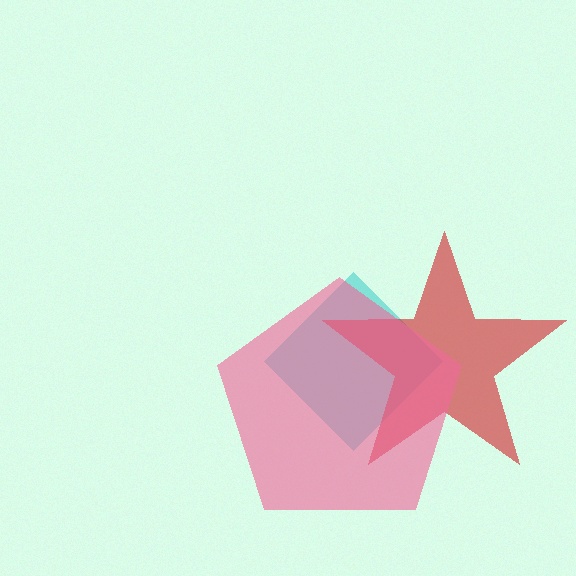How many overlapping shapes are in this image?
There are 3 overlapping shapes in the image.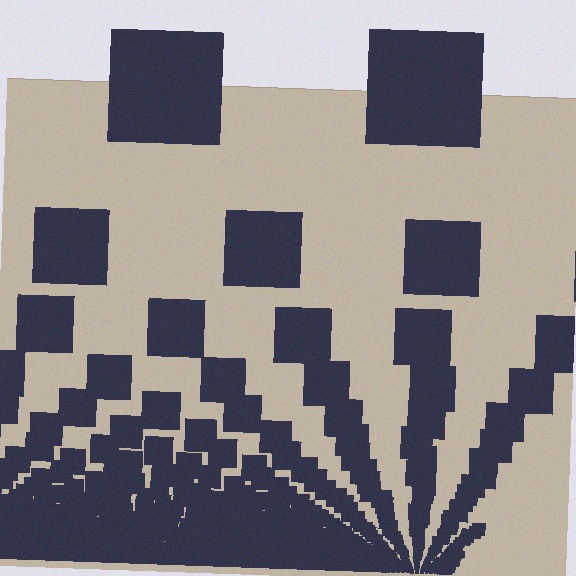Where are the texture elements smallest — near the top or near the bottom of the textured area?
Near the bottom.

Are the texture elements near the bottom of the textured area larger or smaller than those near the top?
Smaller. The gradient is inverted — elements near the bottom are smaller and denser.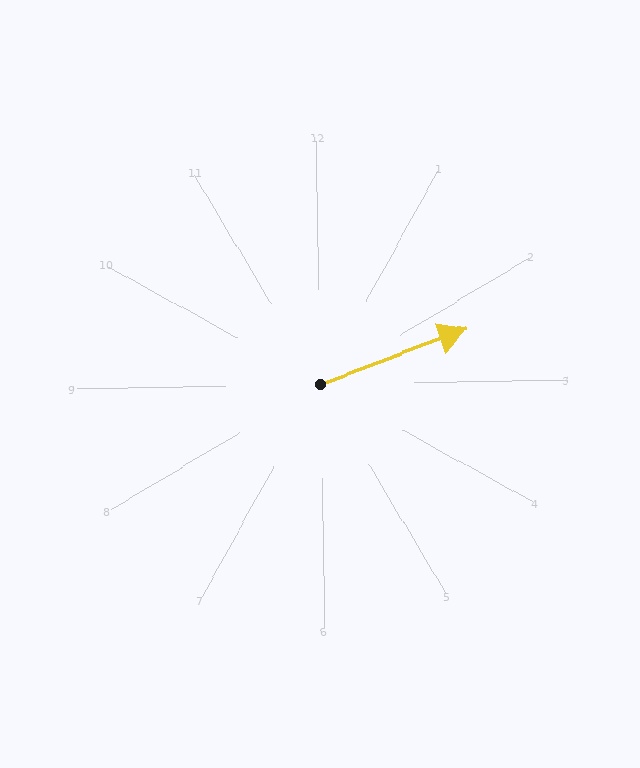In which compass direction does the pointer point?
East.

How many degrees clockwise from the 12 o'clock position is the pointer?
Approximately 70 degrees.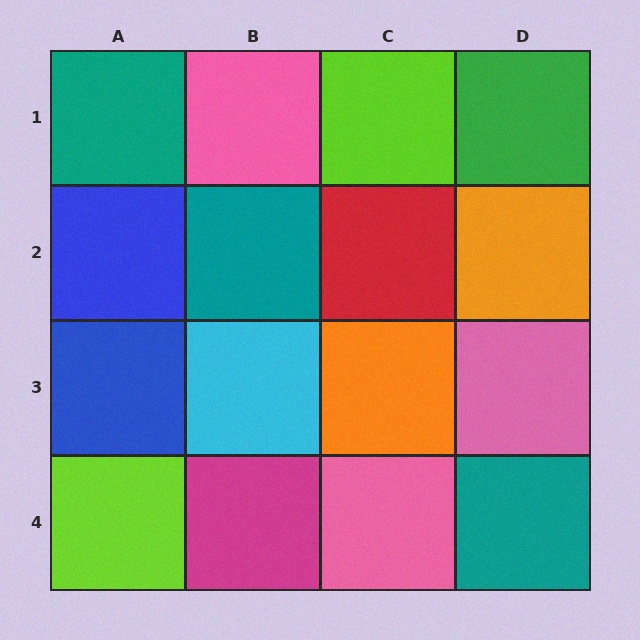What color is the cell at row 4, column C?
Pink.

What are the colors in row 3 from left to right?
Blue, cyan, orange, pink.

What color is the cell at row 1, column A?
Teal.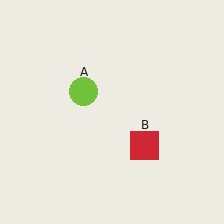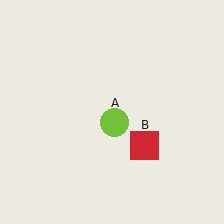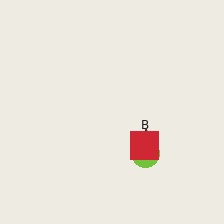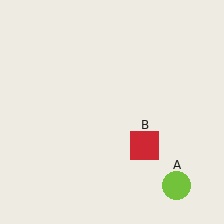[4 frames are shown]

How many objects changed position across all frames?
1 object changed position: lime circle (object A).